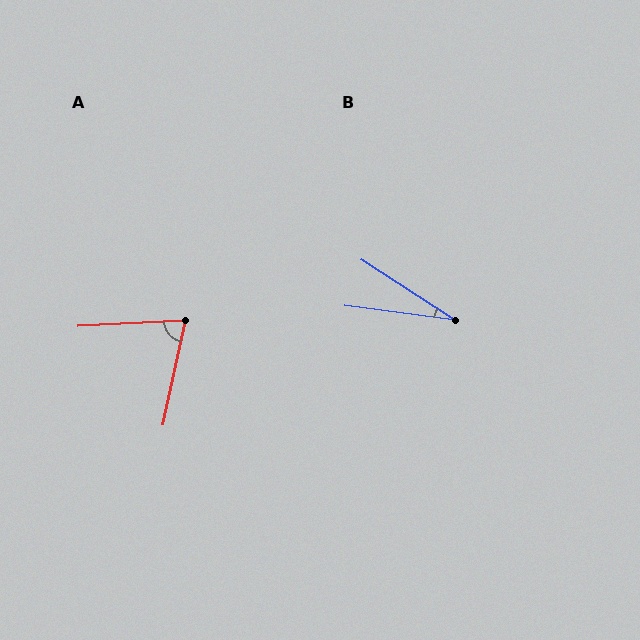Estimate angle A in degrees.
Approximately 75 degrees.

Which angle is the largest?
A, at approximately 75 degrees.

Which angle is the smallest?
B, at approximately 25 degrees.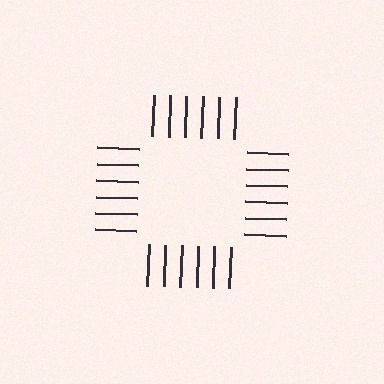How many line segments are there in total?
24 — 6 along each of the 4 edges.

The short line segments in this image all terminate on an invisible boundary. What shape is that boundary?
An illusory square — the line segments terminate on its edges but no continuous stroke is drawn.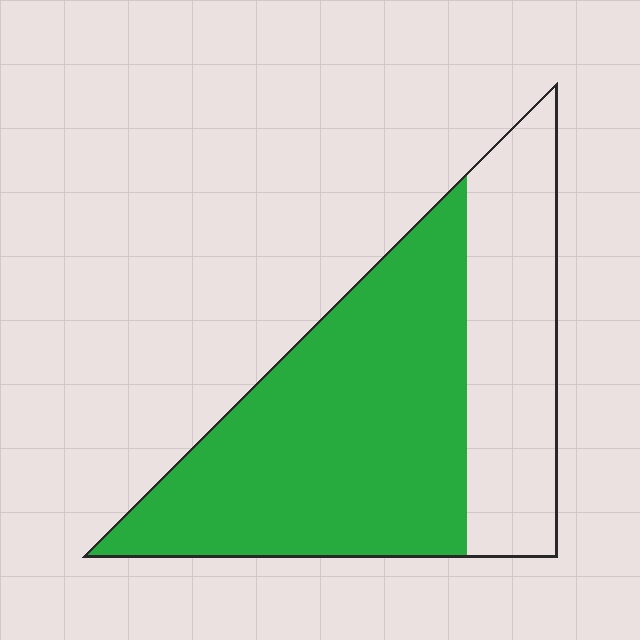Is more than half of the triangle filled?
Yes.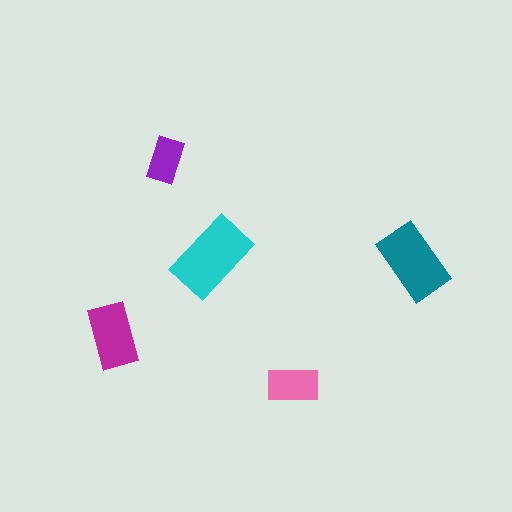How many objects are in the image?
There are 5 objects in the image.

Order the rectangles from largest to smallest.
the cyan one, the teal one, the magenta one, the pink one, the purple one.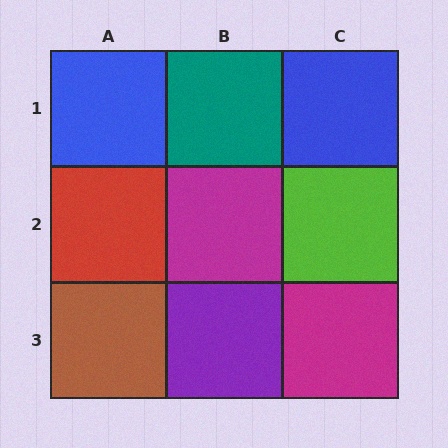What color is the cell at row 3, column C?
Magenta.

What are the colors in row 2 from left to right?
Red, magenta, lime.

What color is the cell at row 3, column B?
Purple.